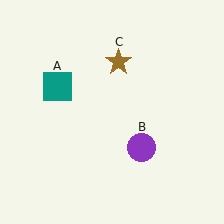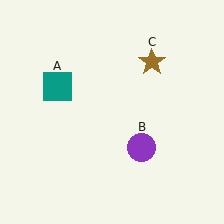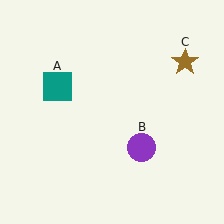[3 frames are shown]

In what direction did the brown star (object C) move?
The brown star (object C) moved right.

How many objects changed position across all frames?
1 object changed position: brown star (object C).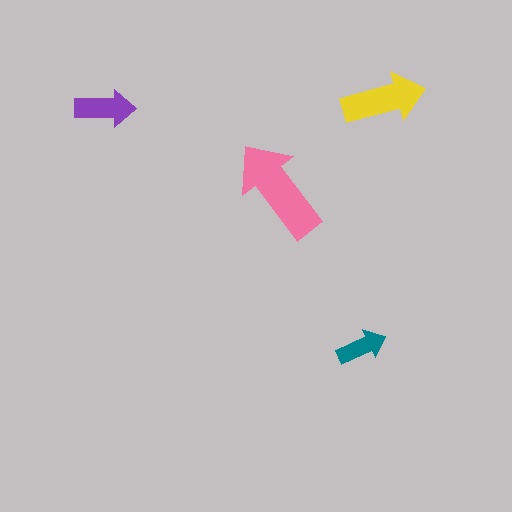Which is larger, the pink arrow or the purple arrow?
The pink one.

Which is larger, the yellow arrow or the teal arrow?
The yellow one.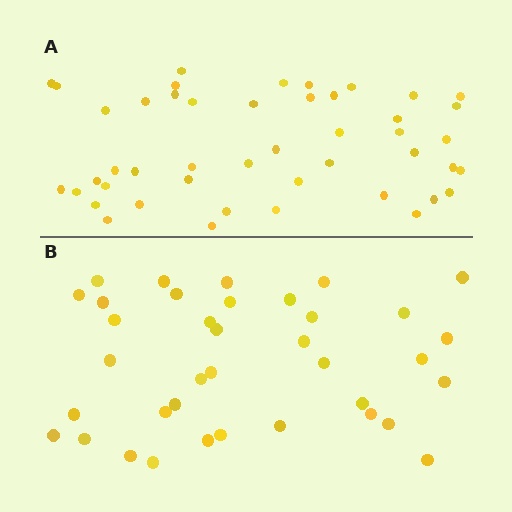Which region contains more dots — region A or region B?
Region A (the top region) has more dots.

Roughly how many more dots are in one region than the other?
Region A has roughly 8 or so more dots than region B.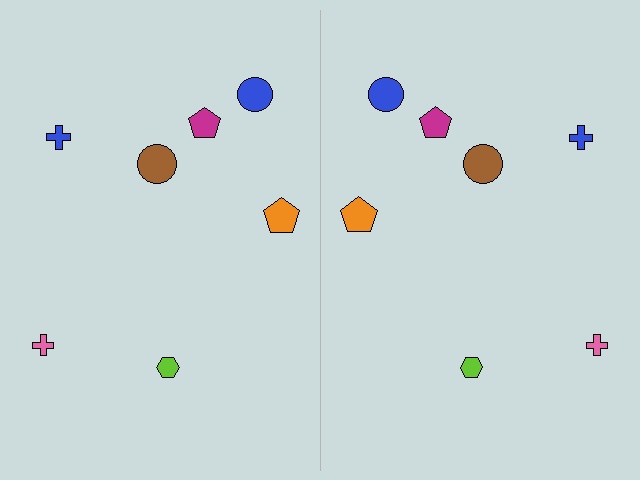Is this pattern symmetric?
Yes, this pattern has bilateral (reflection) symmetry.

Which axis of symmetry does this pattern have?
The pattern has a vertical axis of symmetry running through the center of the image.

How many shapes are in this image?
There are 14 shapes in this image.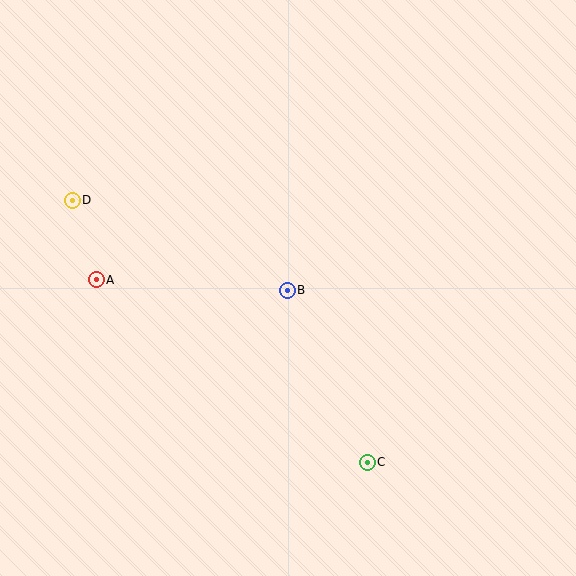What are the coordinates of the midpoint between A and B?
The midpoint between A and B is at (192, 285).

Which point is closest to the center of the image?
Point B at (287, 290) is closest to the center.